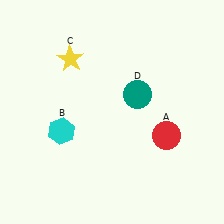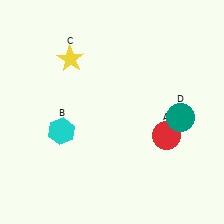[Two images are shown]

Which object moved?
The teal circle (D) moved right.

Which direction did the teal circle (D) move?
The teal circle (D) moved right.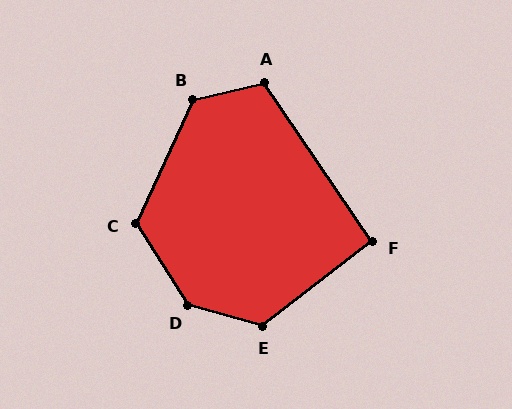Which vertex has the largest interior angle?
D, at approximately 138 degrees.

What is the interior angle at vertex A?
Approximately 111 degrees (obtuse).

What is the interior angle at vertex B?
Approximately 128 degrees (obtuse).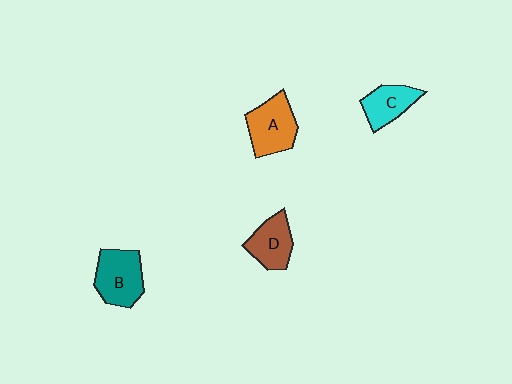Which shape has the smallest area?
Shape C (cyan).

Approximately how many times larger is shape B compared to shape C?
Approximately 1.4 times.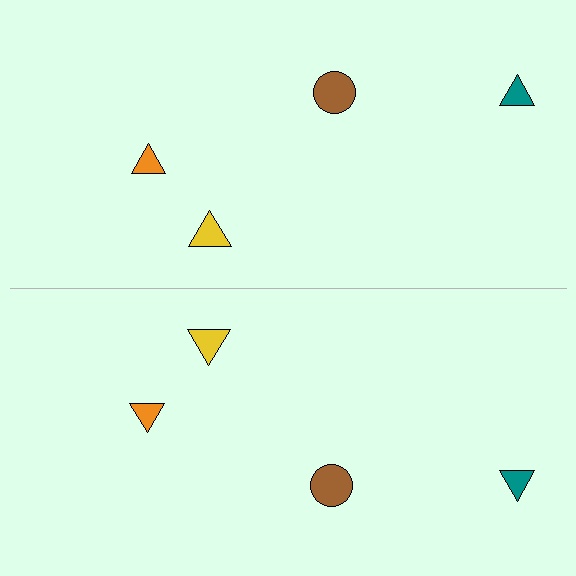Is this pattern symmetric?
Yes, this pattern has bilateral (reflection) symmetry.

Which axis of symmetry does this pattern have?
The pattern has a horizontal axis of symmetry running through the center of the image.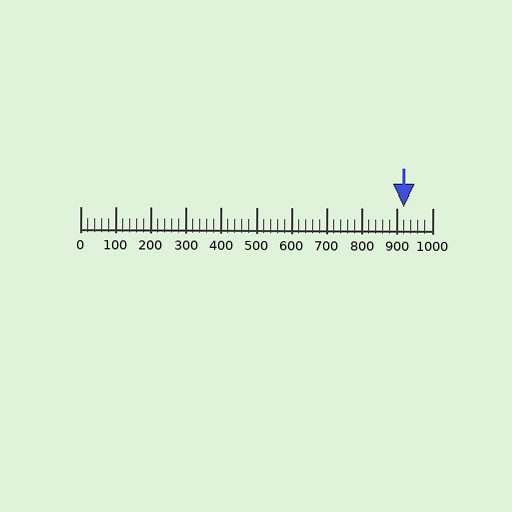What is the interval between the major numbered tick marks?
The major tick marks are spaced 100 units apart.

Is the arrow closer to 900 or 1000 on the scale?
The arrow is closer to 900.